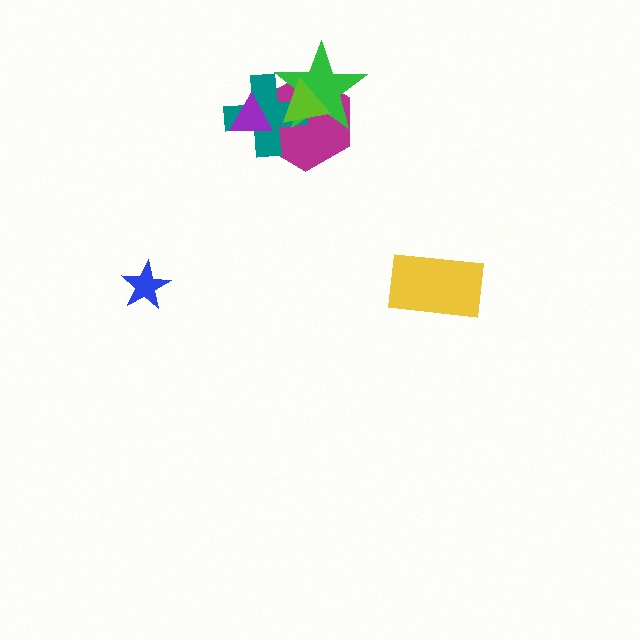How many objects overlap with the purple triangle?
2 objects overlap with the purple triangle.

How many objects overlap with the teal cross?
4 objects overlap with the teal cross.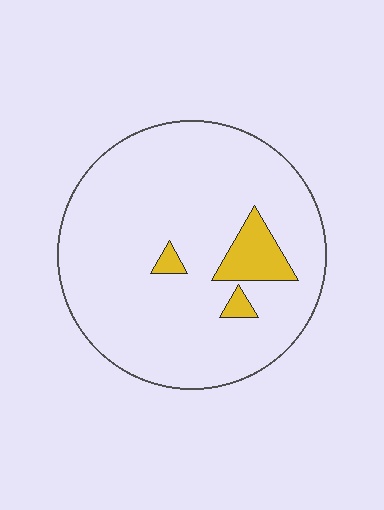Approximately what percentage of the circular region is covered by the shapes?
Approximately 10%.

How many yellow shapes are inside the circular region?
3.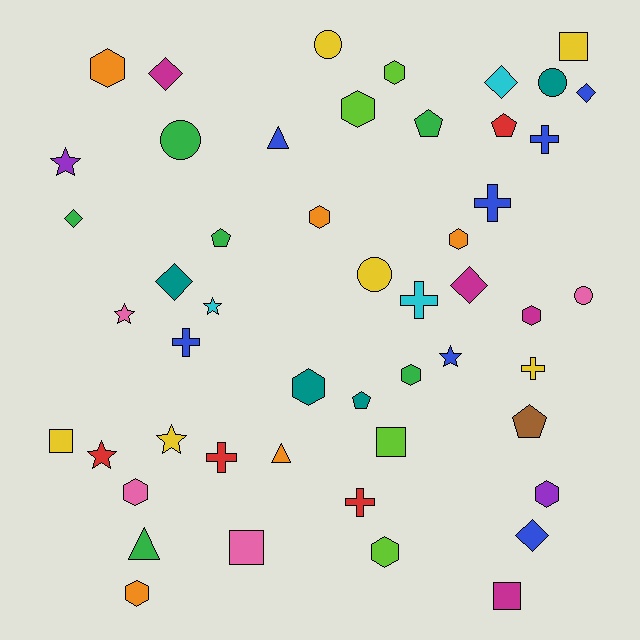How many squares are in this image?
There are 5 squares.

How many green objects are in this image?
There are 6 green objects.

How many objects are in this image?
There are 50 objects.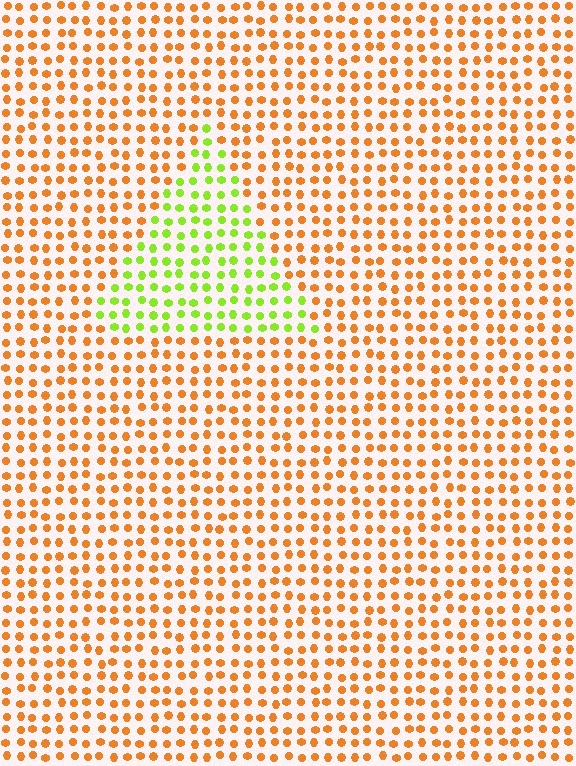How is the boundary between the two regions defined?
The boundary is defined purely by a slight shift in hue (about 63 degrees). Spacing, size, and orientation are identical on both sides.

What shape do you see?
I see a triangle.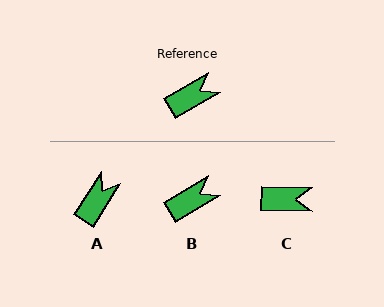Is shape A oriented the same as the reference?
No, it is off by about 27 degrees.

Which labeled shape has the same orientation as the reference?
B.